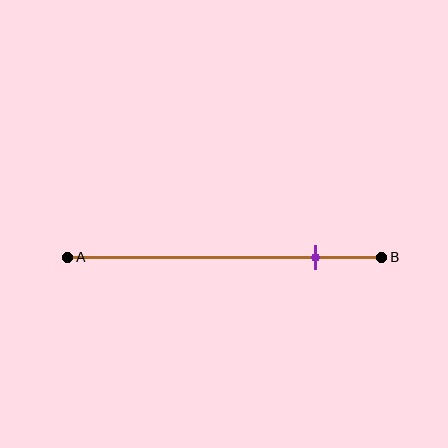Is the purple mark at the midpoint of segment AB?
No, the mark is at about 80% from A, not at the 50% midpoint.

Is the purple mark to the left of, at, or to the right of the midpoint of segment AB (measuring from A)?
The purple mark is to the right of the midpoint of segment AB.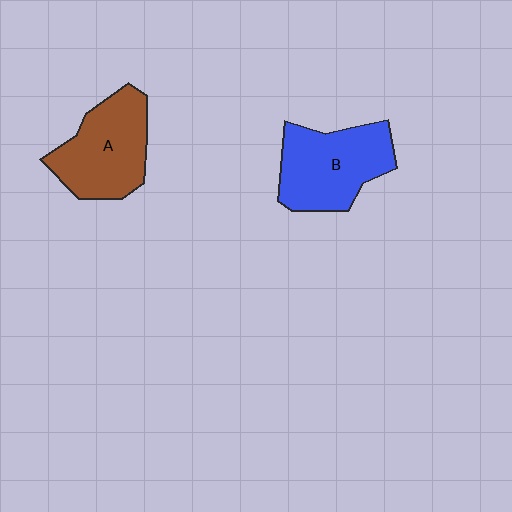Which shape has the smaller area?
Shape A (brown).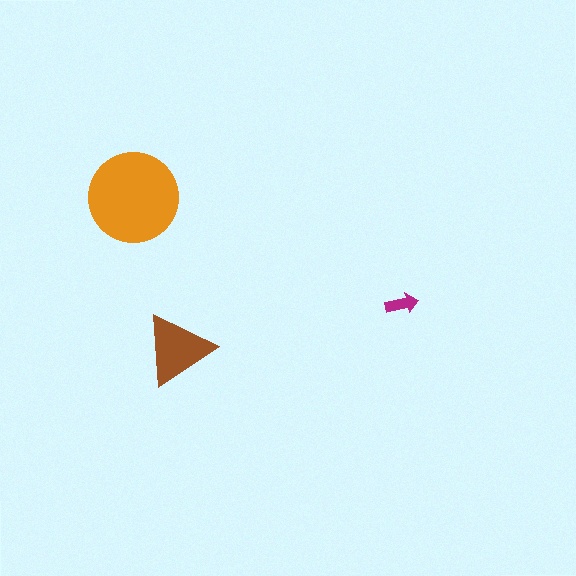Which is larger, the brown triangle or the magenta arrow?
The brown triangle.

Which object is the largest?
The orange circle.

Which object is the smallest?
The magenta arrow.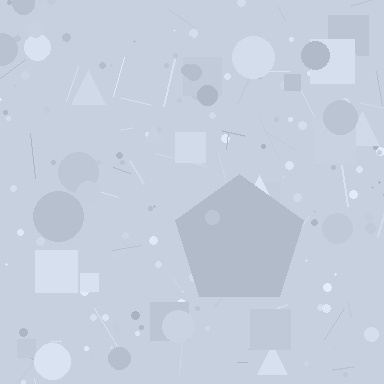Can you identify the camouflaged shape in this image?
The camouflaged shape is a pentagon.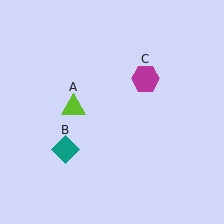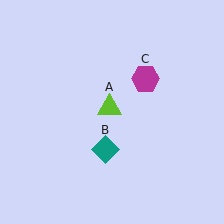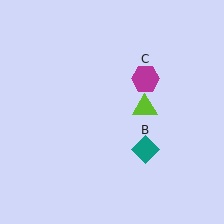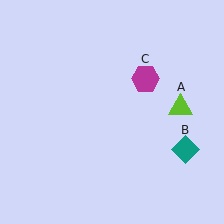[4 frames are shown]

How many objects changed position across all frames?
2 objects changed position: lime triangle (object A), teal diamond (object B).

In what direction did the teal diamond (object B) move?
The teal diamond (object B) moved right.